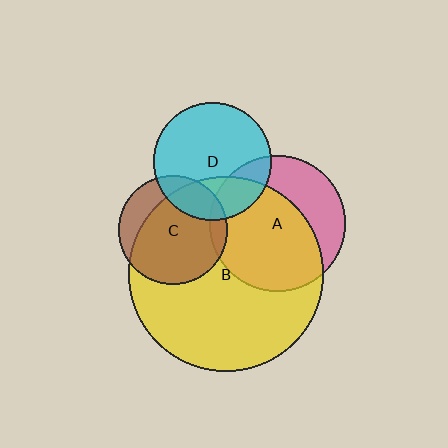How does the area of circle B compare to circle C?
Approximately 3.2 times.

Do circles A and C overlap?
Yes.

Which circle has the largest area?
Circle B (yellow).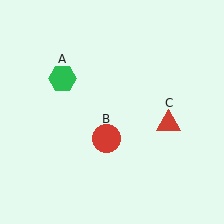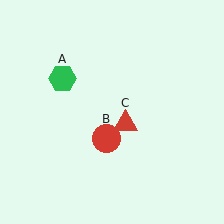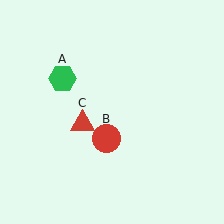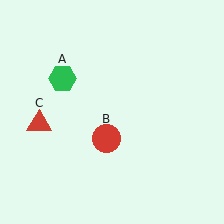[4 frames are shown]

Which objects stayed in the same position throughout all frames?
Green hexagon (object A) and red circle (object B) remained stationary.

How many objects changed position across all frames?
1 object changed position: red triangle (object C).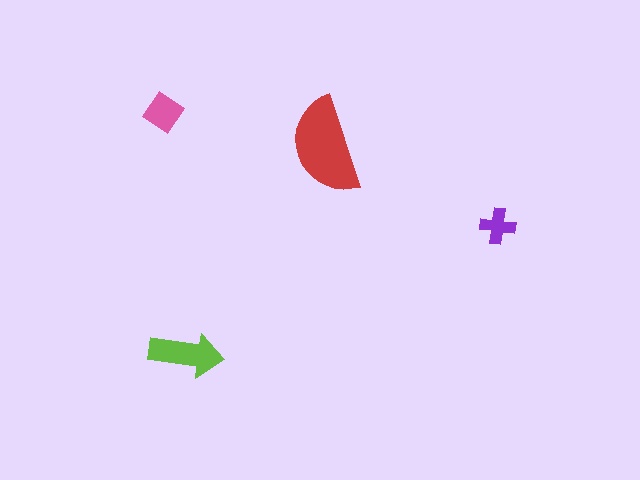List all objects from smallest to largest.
The purple cross, the pink diamond, the lime arrow, the red semicircle.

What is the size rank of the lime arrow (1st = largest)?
2nd.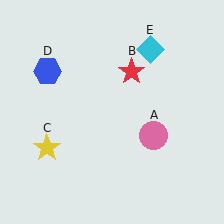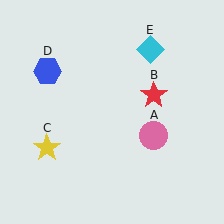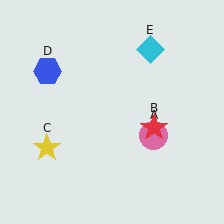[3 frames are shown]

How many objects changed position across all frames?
1 object changed position: red star (object B).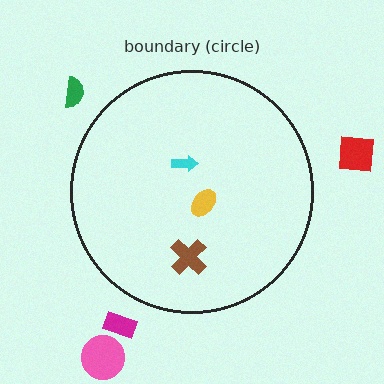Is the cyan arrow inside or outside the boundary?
Inside.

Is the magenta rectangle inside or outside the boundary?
Outside.